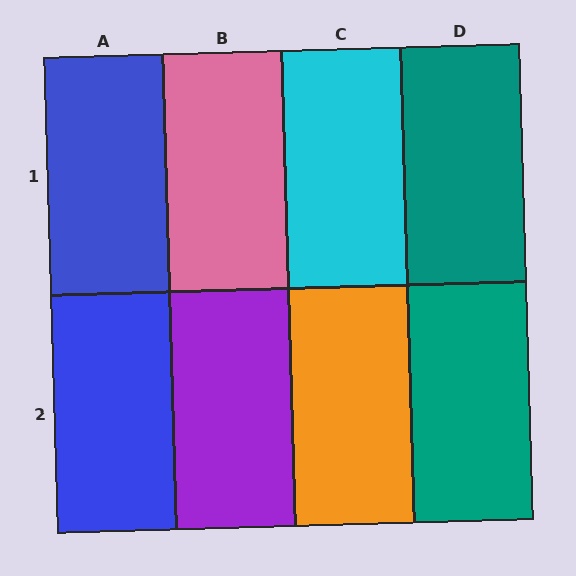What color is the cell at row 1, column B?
Pink.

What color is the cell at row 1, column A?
Blue.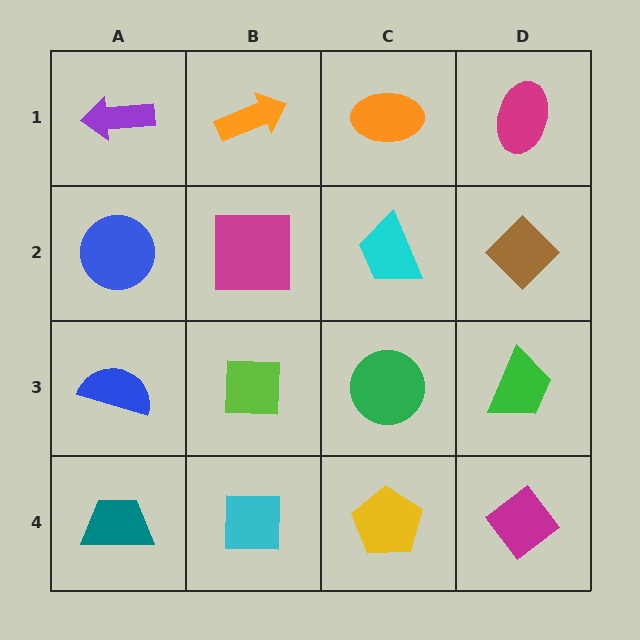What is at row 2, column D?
A brown diamond.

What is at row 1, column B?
An orange arrow.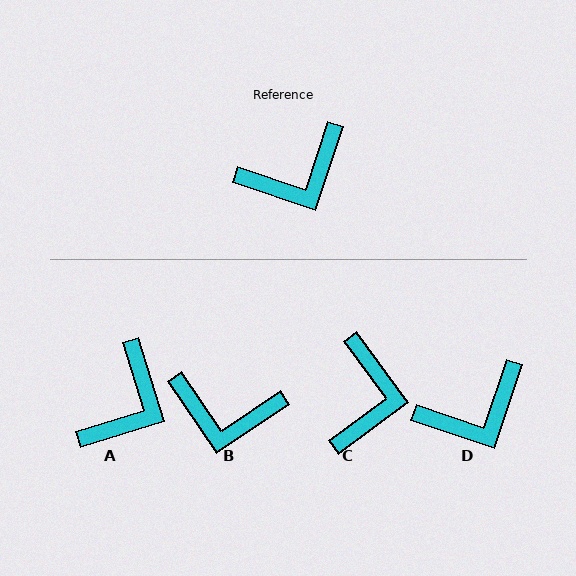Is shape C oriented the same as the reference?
No, it is off by about 55 degrees.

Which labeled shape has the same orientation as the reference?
D.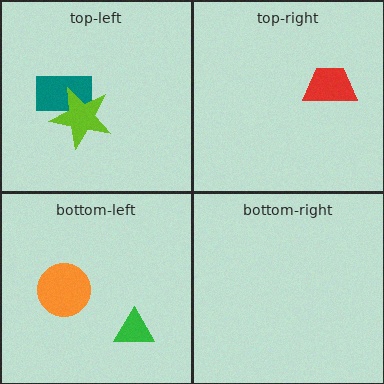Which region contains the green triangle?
The bottom-left region.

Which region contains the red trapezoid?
The top-right region.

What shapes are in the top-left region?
The teal rectangle, the lime star.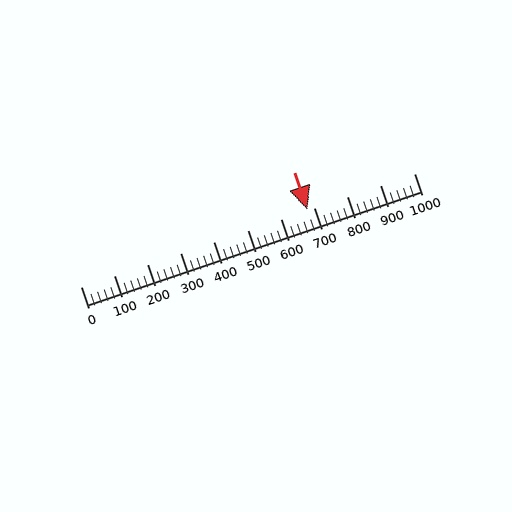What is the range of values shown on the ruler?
The ruler shows values from 0 to 1000.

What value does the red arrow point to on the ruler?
The red arrow points to approximately 681.